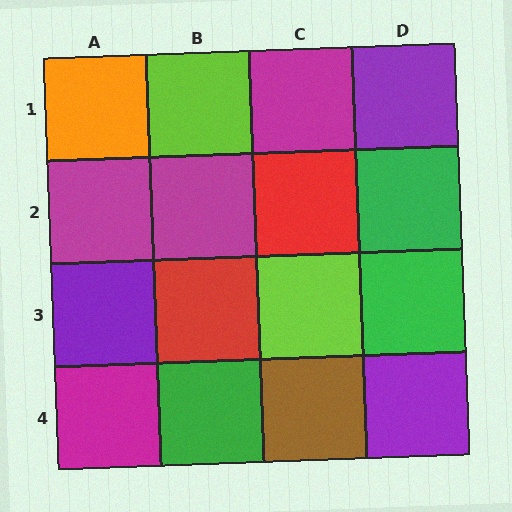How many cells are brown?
1 cell is brown.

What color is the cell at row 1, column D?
Purple.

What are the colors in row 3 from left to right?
Purple, red, lime, green.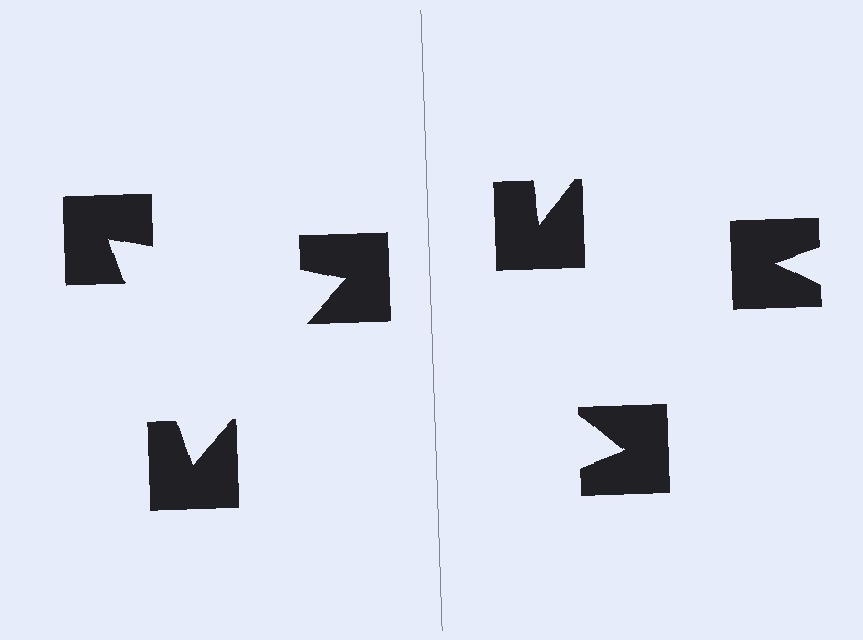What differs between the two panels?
The notched squares are positioned identically on both sides; only the wedge orientations differ. On the left they align to a triangle; on the right they are misaligned.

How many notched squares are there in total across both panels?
6 — 3 on each side.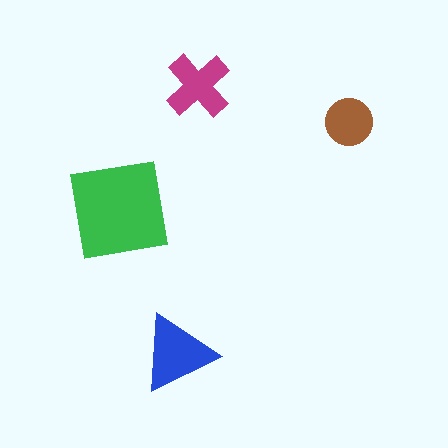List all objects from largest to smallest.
The green square, the blue triangle, the magenta cross, the brown circle.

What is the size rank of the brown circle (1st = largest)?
4th.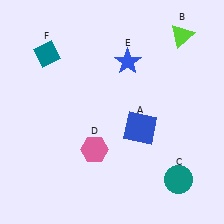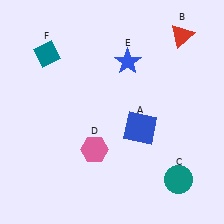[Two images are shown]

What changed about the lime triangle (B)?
In Image 1, B is lime. In Image 2, it changed to red.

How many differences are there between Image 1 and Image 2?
There is 1 difference between the two images.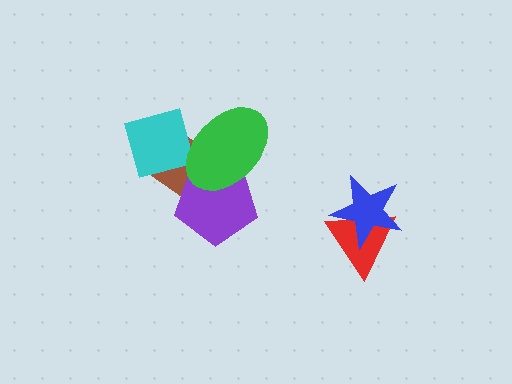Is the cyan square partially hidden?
Yes, it is partially covered by another shape.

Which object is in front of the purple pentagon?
The green ellipse is in front of the purple pentagon.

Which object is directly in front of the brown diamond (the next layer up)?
The purple pentagon is directly in front of the brown diamond.